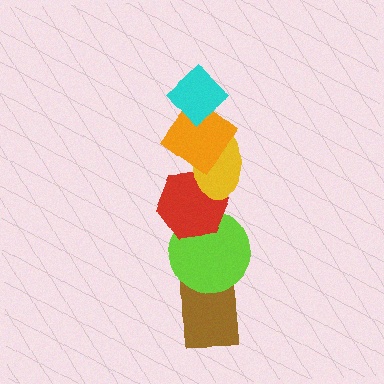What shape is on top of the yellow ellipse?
The orange diamond is on top of the yellow ellipse.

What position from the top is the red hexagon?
The red hexagon is 4th from the top.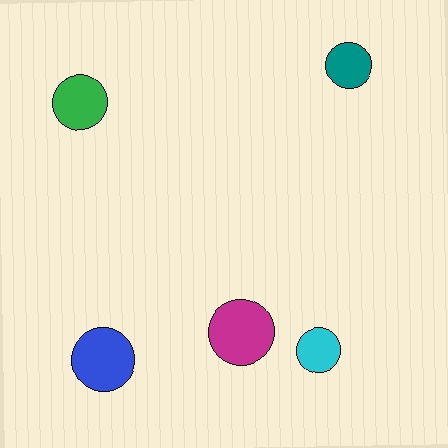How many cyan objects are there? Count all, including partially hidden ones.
There is 1 cyan object.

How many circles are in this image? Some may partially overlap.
There are 5 circles.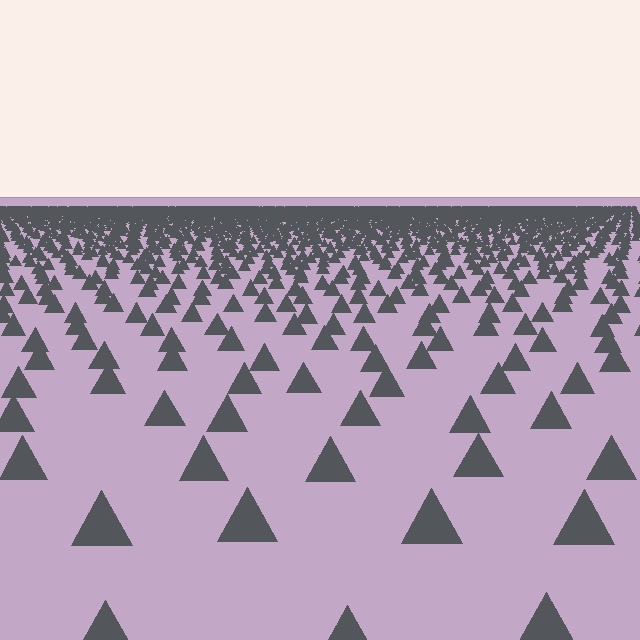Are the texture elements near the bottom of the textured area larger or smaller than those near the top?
Larger. Near the bottom, elements are closer to the viewer and appear at a bigger on-screen size.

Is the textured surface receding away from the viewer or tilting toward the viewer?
The surface is receding away from the viewer. Texture elements get smaller and denser toward the top.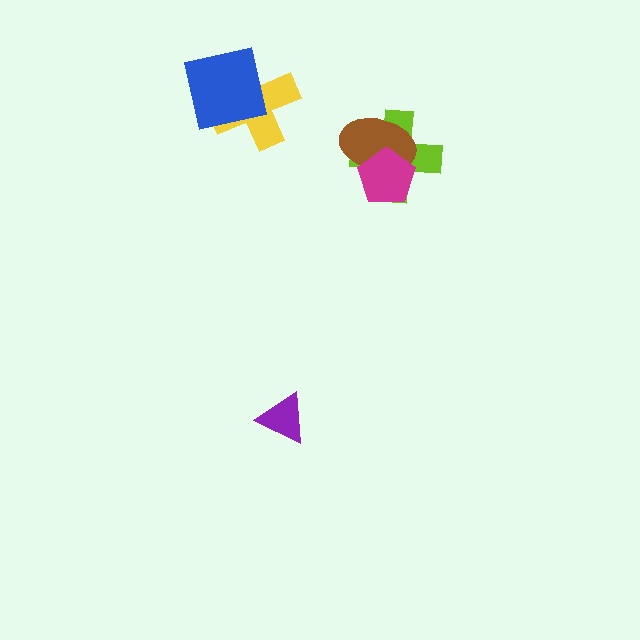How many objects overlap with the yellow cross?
1 object overlaps with the yellow cross.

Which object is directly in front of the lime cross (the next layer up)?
The brown ellipse is directly in front of the lime cross.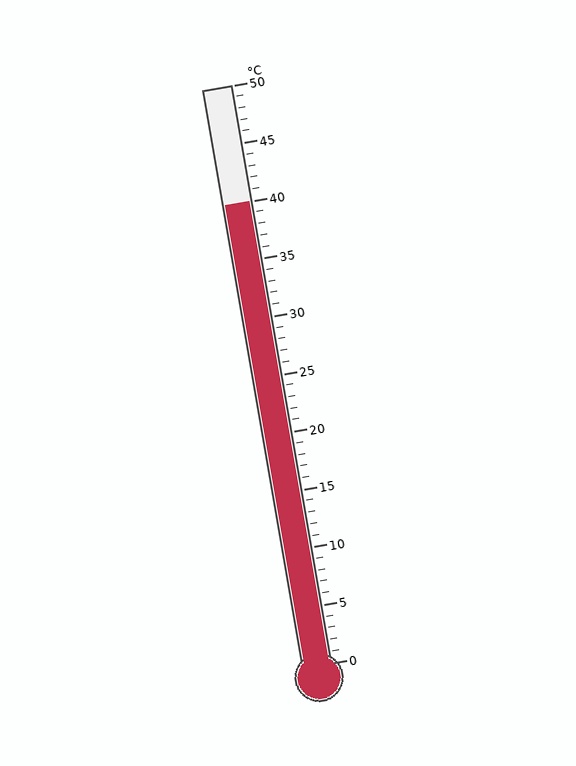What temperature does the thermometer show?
The thermometer shows approximately 40°C.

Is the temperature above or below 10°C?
The temperature is above 10°C.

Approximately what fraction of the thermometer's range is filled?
The thermometer is filled to approximately 80% of its range.